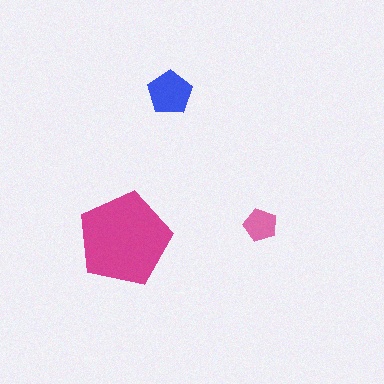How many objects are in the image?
There are 3 objects in the image.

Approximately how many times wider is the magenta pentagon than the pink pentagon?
About 3 times wider.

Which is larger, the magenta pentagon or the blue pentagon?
The magenta one.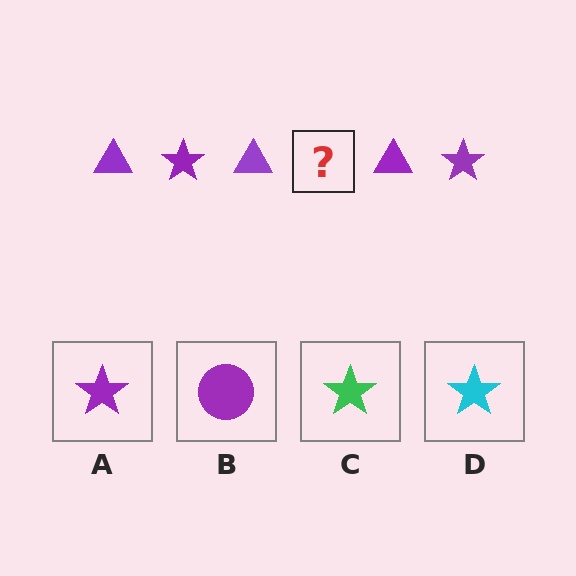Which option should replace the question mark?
Option A.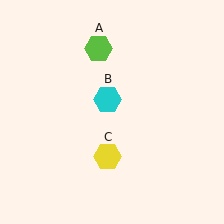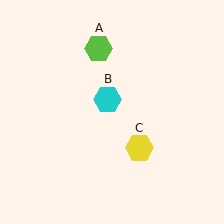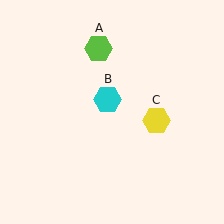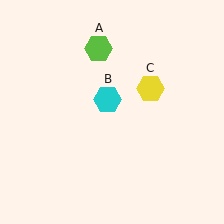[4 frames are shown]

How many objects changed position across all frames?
1 object changed position: yellow hexagon (object C).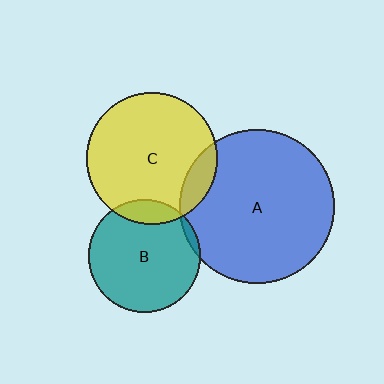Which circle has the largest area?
Circle A (blue).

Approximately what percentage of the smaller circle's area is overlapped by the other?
Approximately 10%.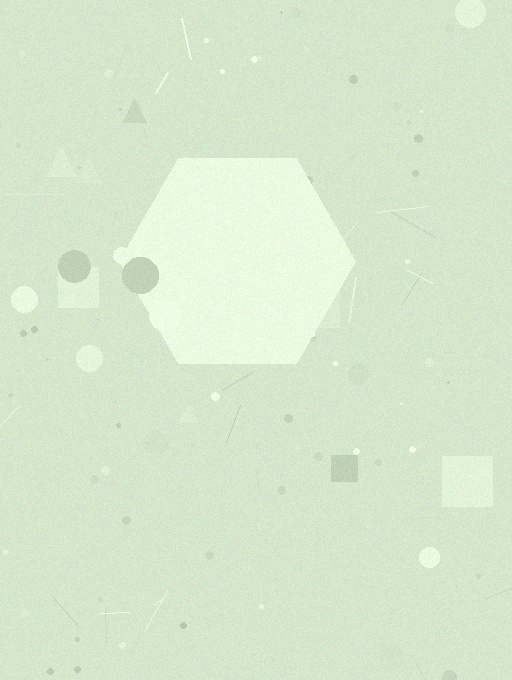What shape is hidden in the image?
A hexagon is hidden in the image.